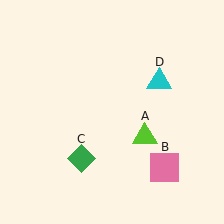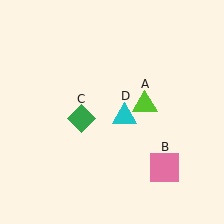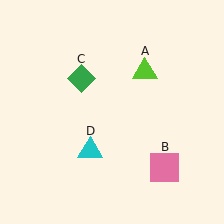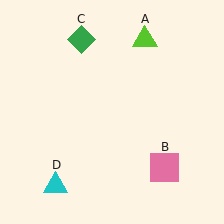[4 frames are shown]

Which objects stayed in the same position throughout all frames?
Pink square (object B) remained stationary.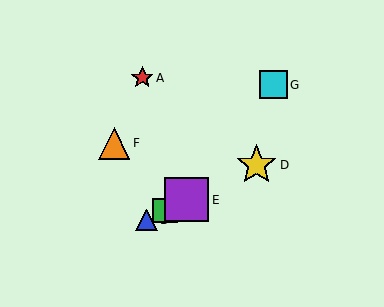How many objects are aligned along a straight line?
4 objects (B, C, D, E) are aligned along a straight line.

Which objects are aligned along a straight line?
Objects B, C, D, E are aligned along a straight line.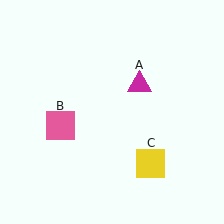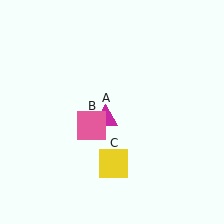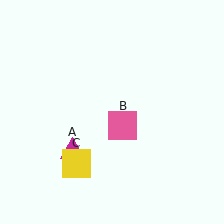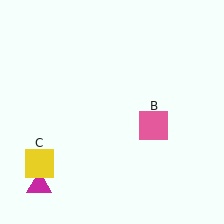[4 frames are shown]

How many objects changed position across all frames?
3 objects changed position: magenta triangle (object A), pink square (object B), yellow square (object C).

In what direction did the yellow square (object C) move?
The yellow square (object C) moved left.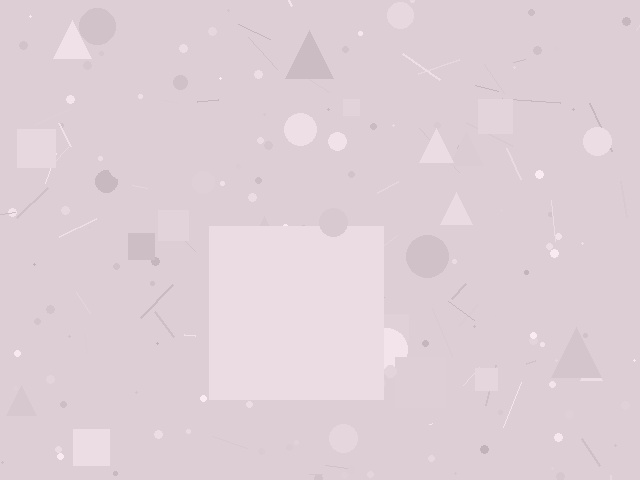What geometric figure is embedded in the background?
A square is embedded in the background.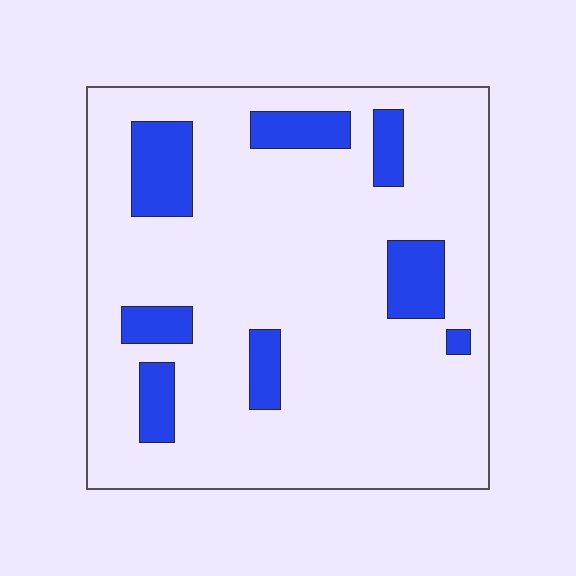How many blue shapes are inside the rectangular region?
8.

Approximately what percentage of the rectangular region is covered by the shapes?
Approximately 15%.